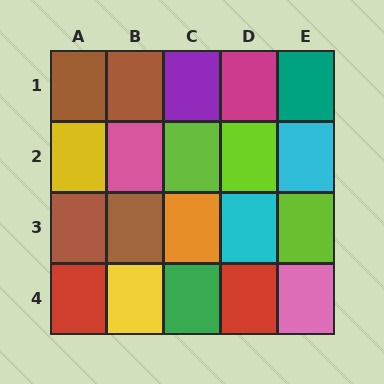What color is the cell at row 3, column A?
Brown.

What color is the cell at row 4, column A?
Red.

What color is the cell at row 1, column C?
Purple.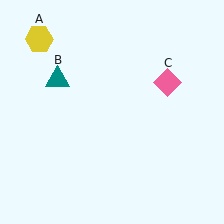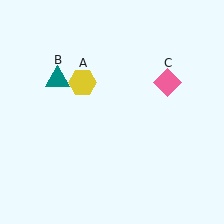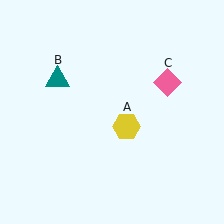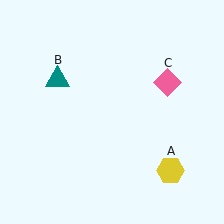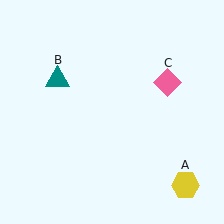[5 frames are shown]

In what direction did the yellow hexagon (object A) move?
The yellow hexagon (object A) moved down and to the right.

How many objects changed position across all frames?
1 object changed position: yellow hexagon (object A).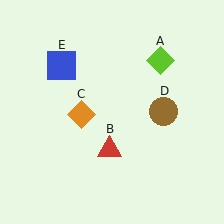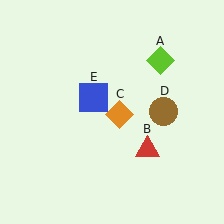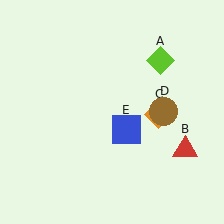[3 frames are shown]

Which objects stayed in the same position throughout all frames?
Lime diamond (object A) and brown circle (object D) remained stationary.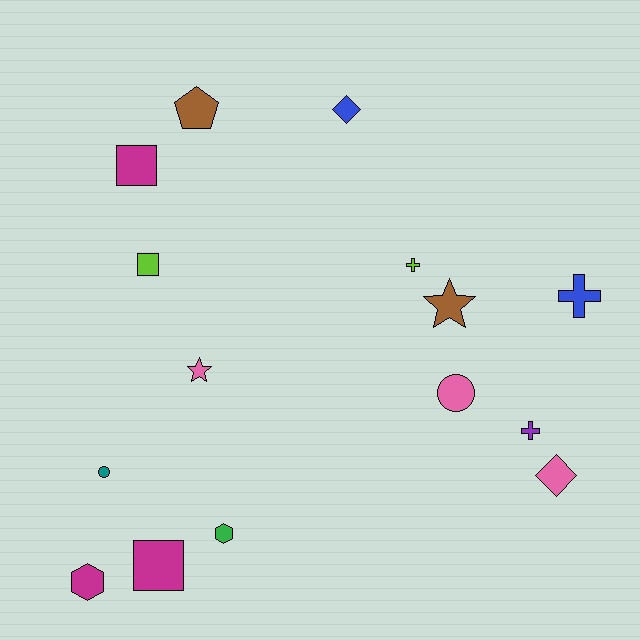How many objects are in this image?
There are 15 objects.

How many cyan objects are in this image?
There are no cyan objects.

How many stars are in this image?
There are 2 stars.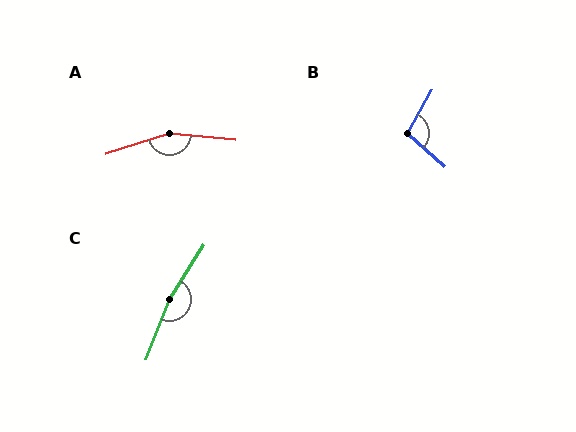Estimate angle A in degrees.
Approximately 156 degrees.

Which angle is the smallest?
B, at approximately 103 degrees.